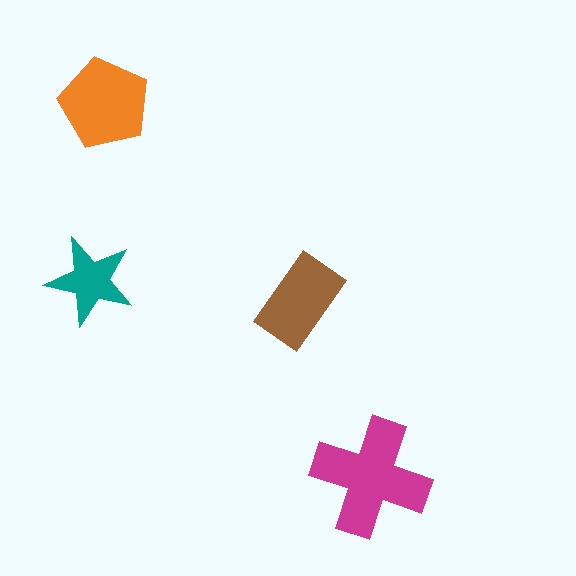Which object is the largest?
The magenta cross.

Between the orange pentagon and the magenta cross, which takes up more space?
The magenta cross.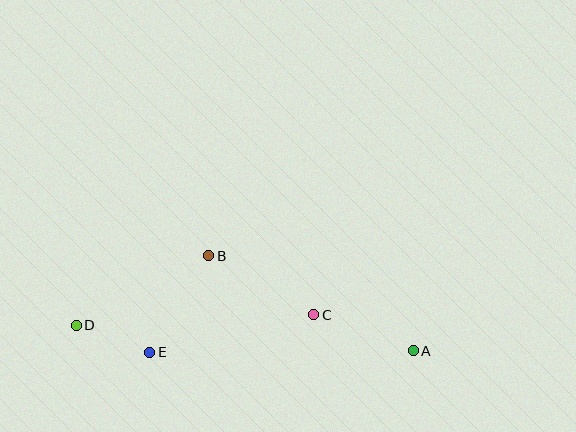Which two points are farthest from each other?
Points A and D are farthest from each other.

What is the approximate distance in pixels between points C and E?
The distance between C and E is approximately 168 pixels.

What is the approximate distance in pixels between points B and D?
The distance between B and D is approximately 150 pixels.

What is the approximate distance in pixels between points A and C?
The distance between A and C is approximately 106 pixels.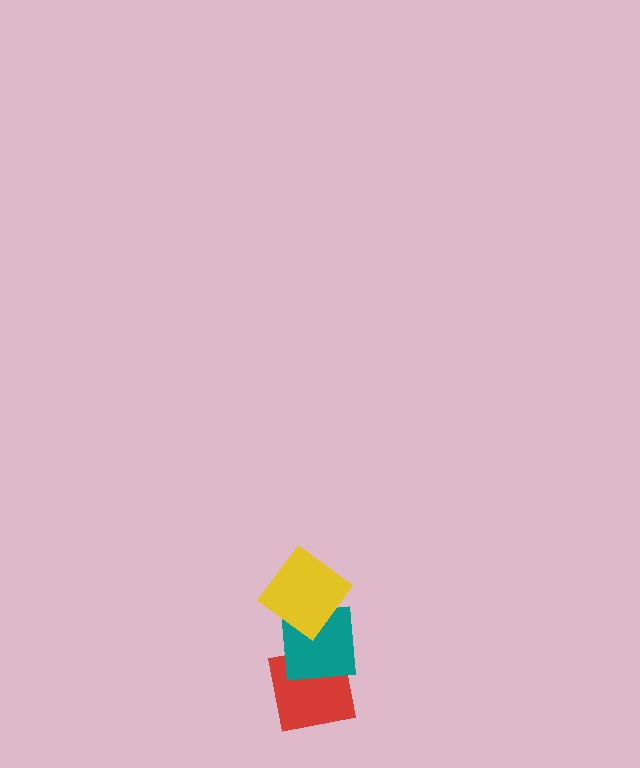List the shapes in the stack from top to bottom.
From top to bottom: the yellow diamond, the teal square, the red square.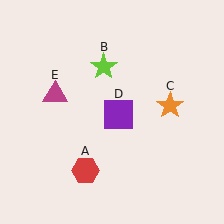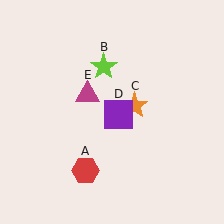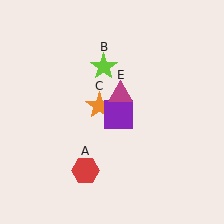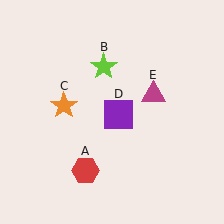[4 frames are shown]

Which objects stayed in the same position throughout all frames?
Red hexagon (object A) and lime star (object B) and purple square (object D) remained stationary.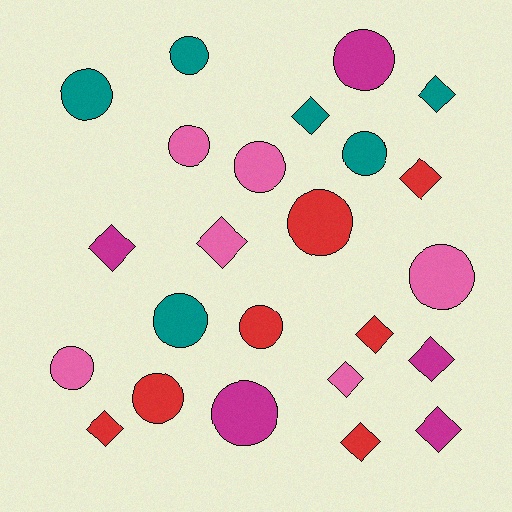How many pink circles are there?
There are 4 pink circles.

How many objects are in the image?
There are 24 objects.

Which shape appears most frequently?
Circle, with 13 objects.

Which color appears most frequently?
Red, with 7 objects.